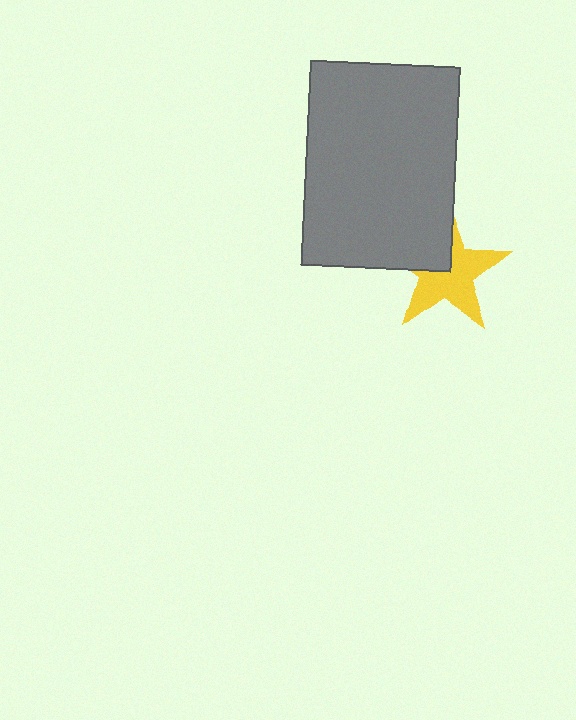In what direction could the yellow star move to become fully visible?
The yellow star could move toward the lower-right. That would shift it out from behind the gray rectangle entirely.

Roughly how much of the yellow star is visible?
Most of it is visible (roughly 65%).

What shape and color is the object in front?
The object in front is a gray rectangle.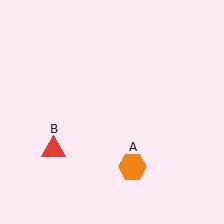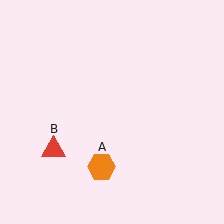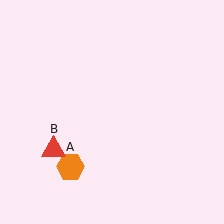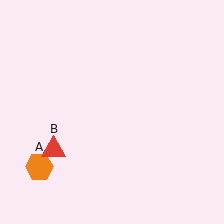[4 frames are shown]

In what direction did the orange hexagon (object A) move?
The orange hexagon (object A) moved left.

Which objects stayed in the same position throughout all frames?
Red triangle (object B) remained stationary.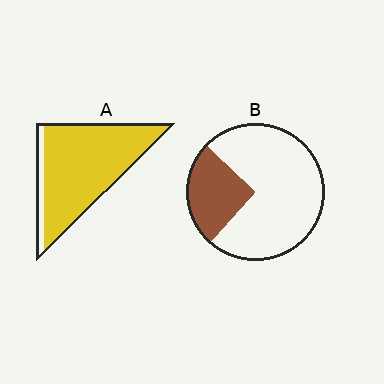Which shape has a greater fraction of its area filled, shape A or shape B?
Shape A.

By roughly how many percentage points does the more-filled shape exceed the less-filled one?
By roughly 65 percentage points (A over B).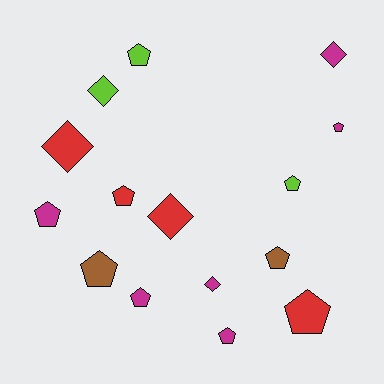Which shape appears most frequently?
Pentagon, with 10 objects.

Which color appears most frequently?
Magenta, with 6 objects.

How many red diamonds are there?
There are 2 red diamonds.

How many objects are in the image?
There are 15 objects.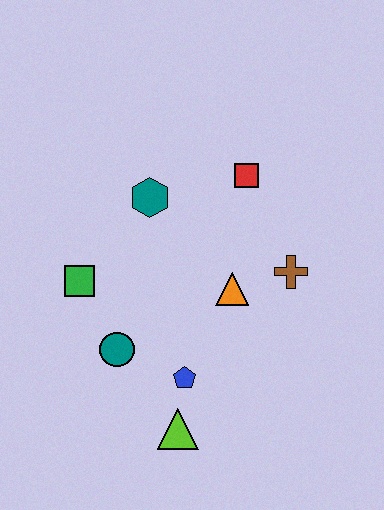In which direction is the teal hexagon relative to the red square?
The teal hexagon is to the left of the red square.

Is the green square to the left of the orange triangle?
Yes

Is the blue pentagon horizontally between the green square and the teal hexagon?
No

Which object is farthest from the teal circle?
The red square is farthest from the teal circle.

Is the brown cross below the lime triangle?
No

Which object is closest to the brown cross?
The orange triangle is closest to the brown cross.